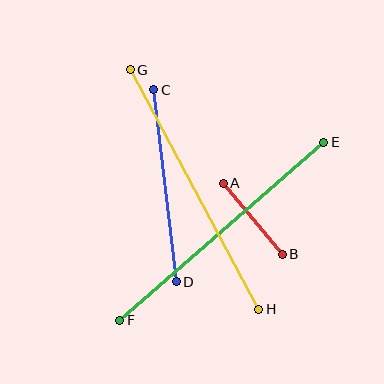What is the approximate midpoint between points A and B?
The midpoint is at approximately (253, 219) pixels.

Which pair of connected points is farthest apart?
Points G and H are farthest apart.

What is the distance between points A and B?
The distance is approximately 93 pixels.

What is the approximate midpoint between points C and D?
The midpoint is at approximately (165, 186) pixels.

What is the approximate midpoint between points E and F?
The midpoint is at approximately (222, 231) pixels.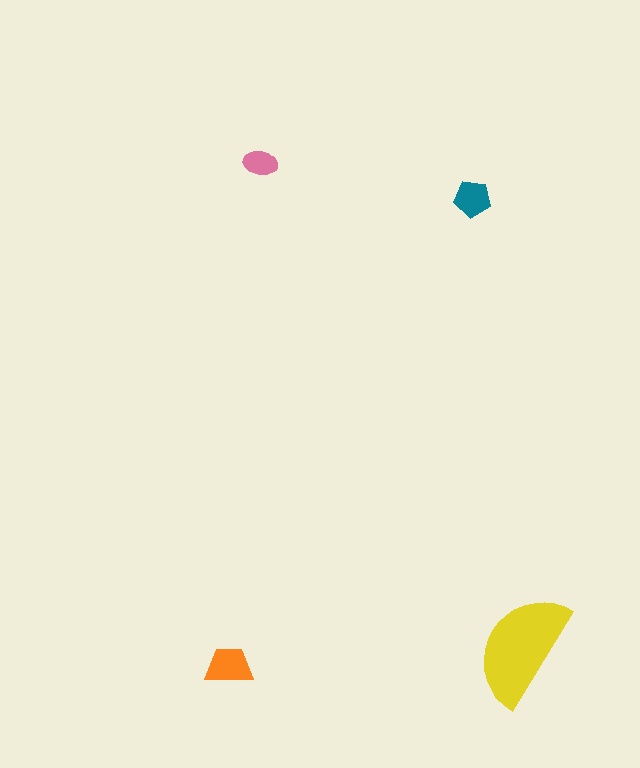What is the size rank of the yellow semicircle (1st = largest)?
1st.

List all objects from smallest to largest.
The pink ellipse, the teal pentagon, the orange trapezoid, the yellow semicircle.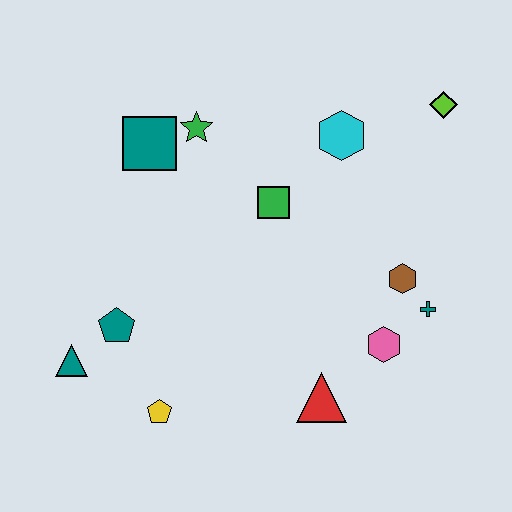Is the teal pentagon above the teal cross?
No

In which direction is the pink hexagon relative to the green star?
The pink hexagon is below the green star.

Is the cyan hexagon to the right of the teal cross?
No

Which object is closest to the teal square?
The green star is closest to the teal square.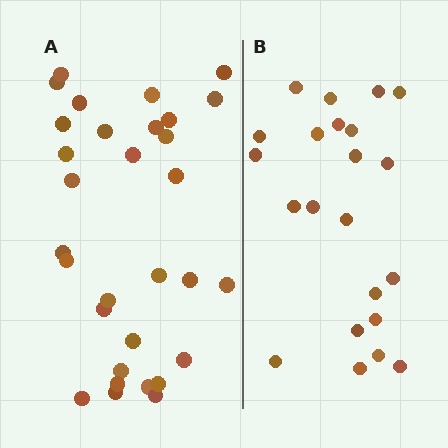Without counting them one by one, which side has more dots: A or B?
Region A (the left region) has more dots.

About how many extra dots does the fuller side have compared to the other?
Region A has roughly 8 or so more dots than region B.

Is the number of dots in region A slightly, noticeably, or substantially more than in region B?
Region A has noticeably more, but not dramatically so. The ratio is roughly 1.4 to 1.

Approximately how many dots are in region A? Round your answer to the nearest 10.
About 30 dots. (The exact count is 31, which rounds to 30.)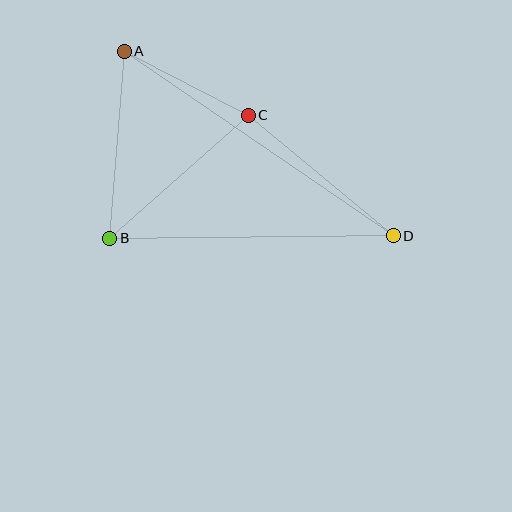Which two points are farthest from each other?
Points A and D are farthest from each other.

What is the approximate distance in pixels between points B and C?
The distance between B and C is approximately 186 pixels.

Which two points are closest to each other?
Points A and C are closest to each other.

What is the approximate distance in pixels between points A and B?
The distance between A and B is approximately 188 pixels.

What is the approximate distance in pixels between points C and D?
The distance between C and D is approximately 189 pixels.